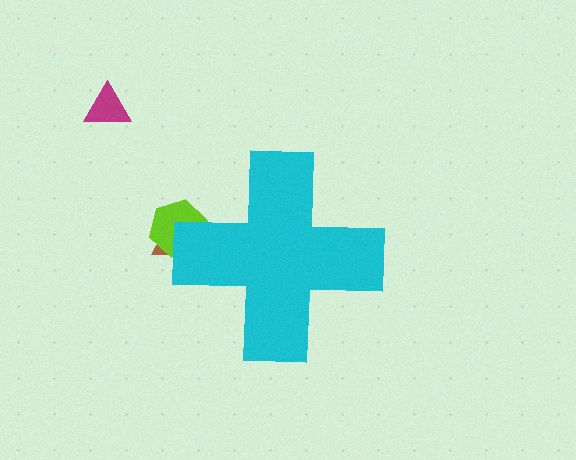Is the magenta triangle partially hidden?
No, the magenta triangle is fully visible.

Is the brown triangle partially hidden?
Yes, the brown triangle is partially hidden behind the cyan cross.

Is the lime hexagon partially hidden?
Yes, the lime hexagon is partially hidden behind the cyan cross.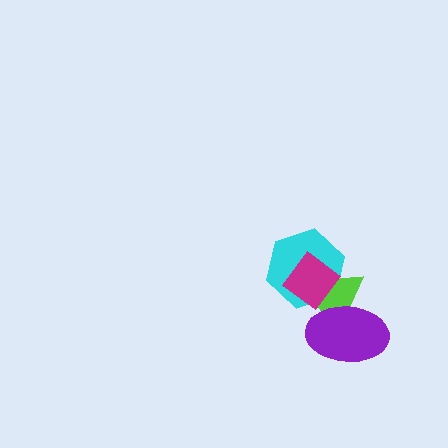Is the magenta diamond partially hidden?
No, no other shape covers it.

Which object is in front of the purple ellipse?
The magenta diamond is in front of the purple ellipse.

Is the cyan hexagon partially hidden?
Yes, it is partially covered by another shape.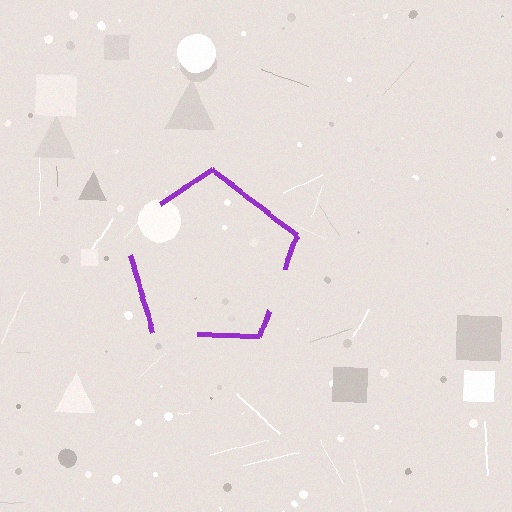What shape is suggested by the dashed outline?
The dashed outline suggests a pentagon.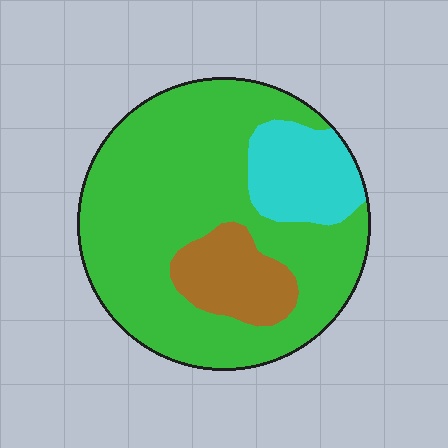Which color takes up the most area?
Green, at roughly 70%.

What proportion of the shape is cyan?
Cyan covers about 15% of the shape.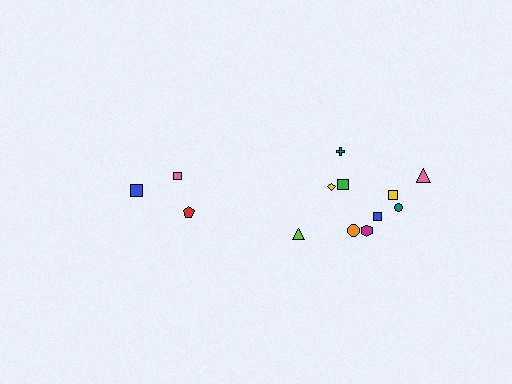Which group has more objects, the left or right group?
The right group.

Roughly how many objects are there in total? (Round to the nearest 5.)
Roughly 15 objects in total.